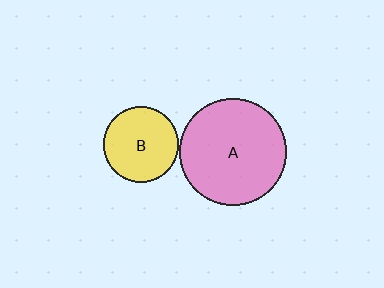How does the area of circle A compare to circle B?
Approximately 2.0 times.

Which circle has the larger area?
Circle A (pink).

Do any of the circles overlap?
No, none of the circles overlap.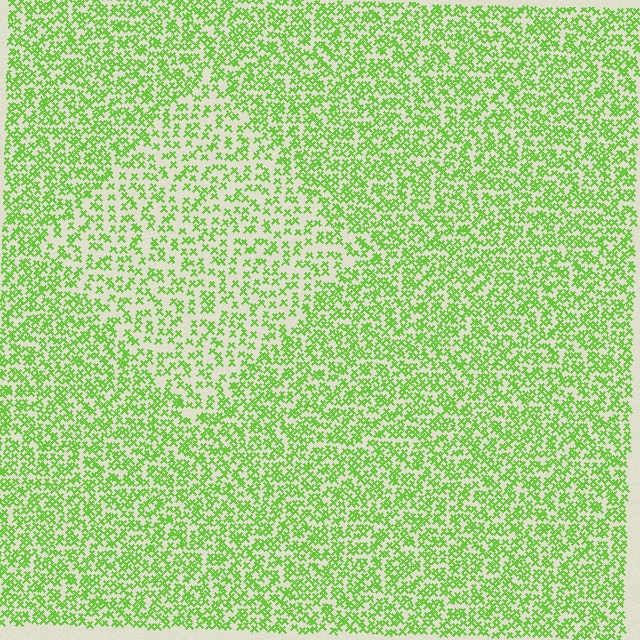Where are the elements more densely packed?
The elements are more densely packed outside the diamond boundary.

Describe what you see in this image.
The image contains small lime elements arranged at two different densities. A diamond-shaped region is visible where the elements are less densely packed than the surrounding area.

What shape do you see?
I see a diamond.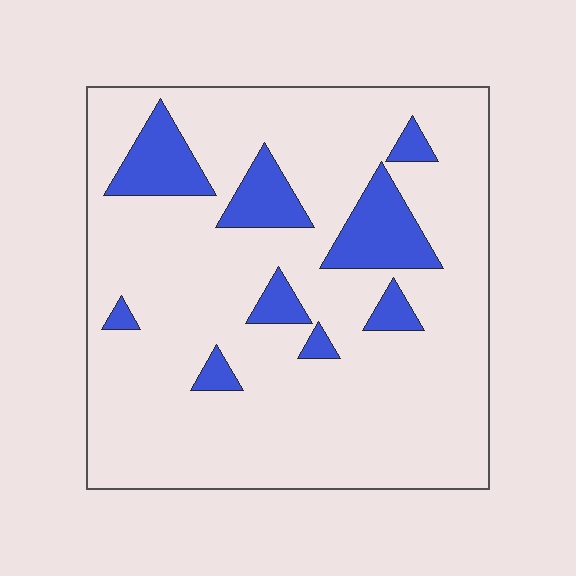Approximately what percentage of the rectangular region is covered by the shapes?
Approximately 15%.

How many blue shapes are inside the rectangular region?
9.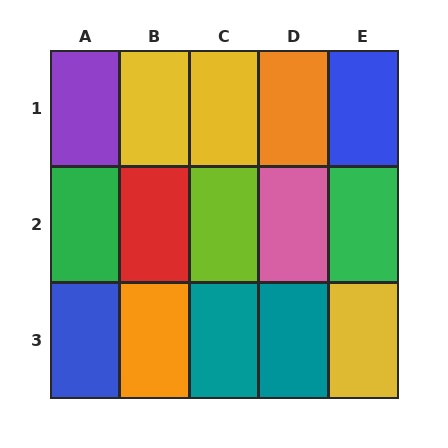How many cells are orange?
2 cells are orange.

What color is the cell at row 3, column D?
Teal.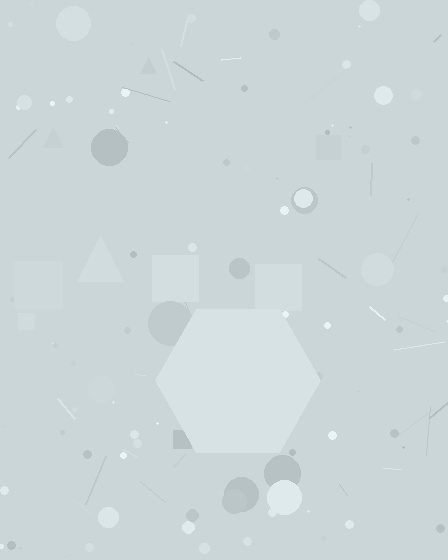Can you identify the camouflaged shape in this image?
The camouflaged shape is a hexagon.